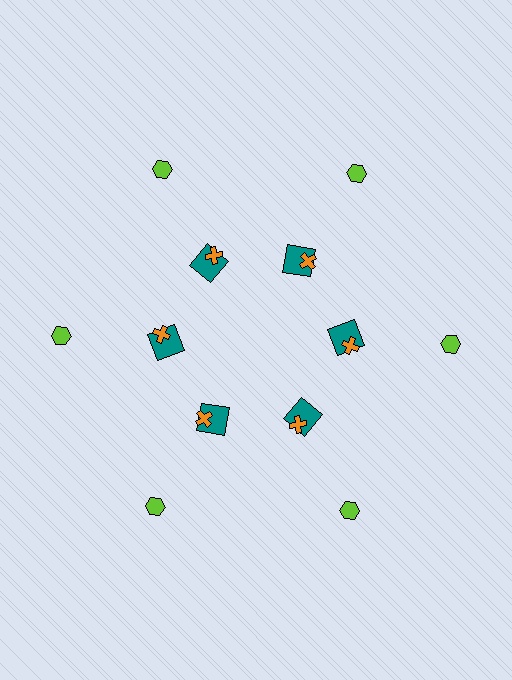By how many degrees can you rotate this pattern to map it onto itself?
The pattern maps onto itself every 60 degrees of rotation.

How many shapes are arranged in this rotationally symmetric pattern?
There are 18 shapes, arranged in 6 groups of 3.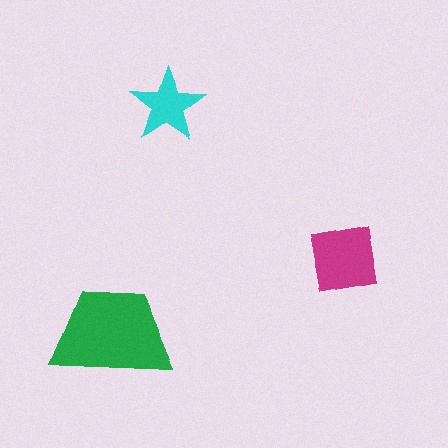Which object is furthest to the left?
The green trapezoid is leftmost.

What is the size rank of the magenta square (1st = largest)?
2nd.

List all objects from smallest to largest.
The cyan star, the magenta square, the green trapezoid.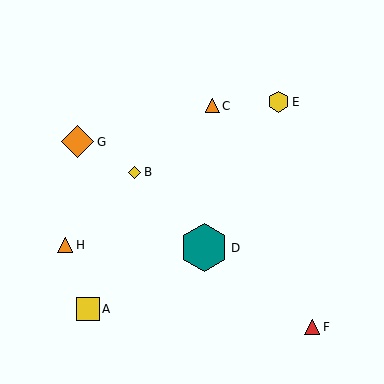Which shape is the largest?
The teal hexagon (labeled D) is the largest.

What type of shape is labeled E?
Shape E is a yellow hexagon.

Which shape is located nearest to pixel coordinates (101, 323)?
The yellow square (labeled A) at (88, 309) is nearest to that location.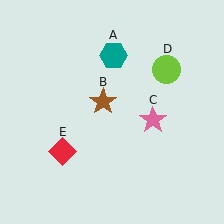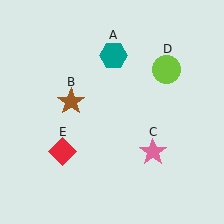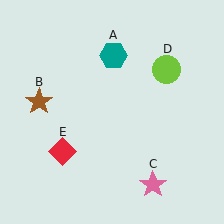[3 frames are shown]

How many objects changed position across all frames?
2 objects changed position: brown star (object B), pink star (object C).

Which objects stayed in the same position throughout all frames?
Teal hexagon (object A) and lime circle (object D) and red diamond (object E) remained stationary.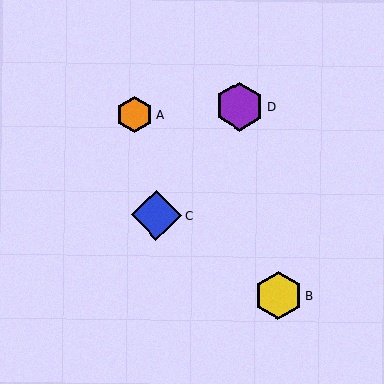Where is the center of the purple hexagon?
The center of the purple hexagon is at (240, 106).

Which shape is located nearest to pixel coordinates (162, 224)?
The blue diamond (labeled C) at (156, 215) is nearest to that location.